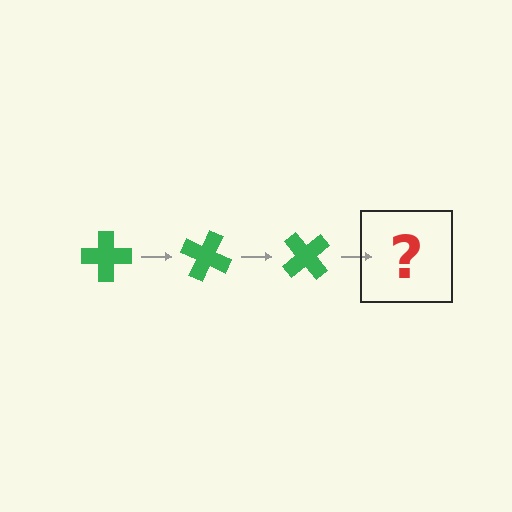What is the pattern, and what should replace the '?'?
The pattern is that the cross rotates 25 degrees each step. The '?' should be a green cross rotated 75 degrees.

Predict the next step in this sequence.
The next step is a green cross rotated 75 degrees.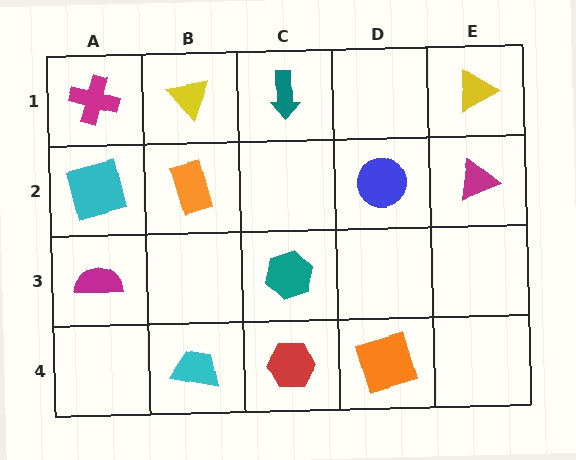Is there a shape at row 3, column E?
No, that cell is empty.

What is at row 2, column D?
A blue circle.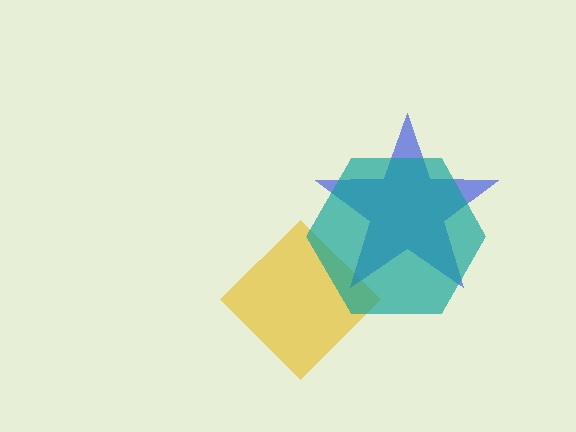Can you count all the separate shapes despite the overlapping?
Yes, there are 3 separate shapes.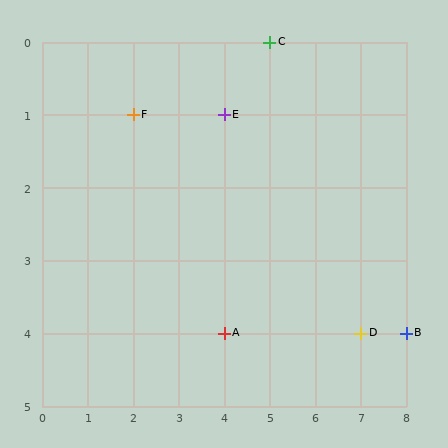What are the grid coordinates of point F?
Point F is at grid coordinates (2, 1).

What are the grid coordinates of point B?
Point B is at grid coordinates (8, 4).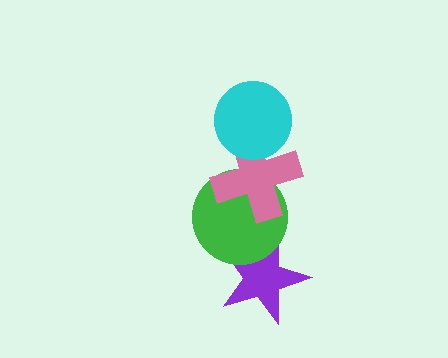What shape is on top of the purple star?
The green circle is on top of the purple star.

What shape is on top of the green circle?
The pink cross is on top of the green circle.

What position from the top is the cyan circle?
The cyan circle is 1st from the top.